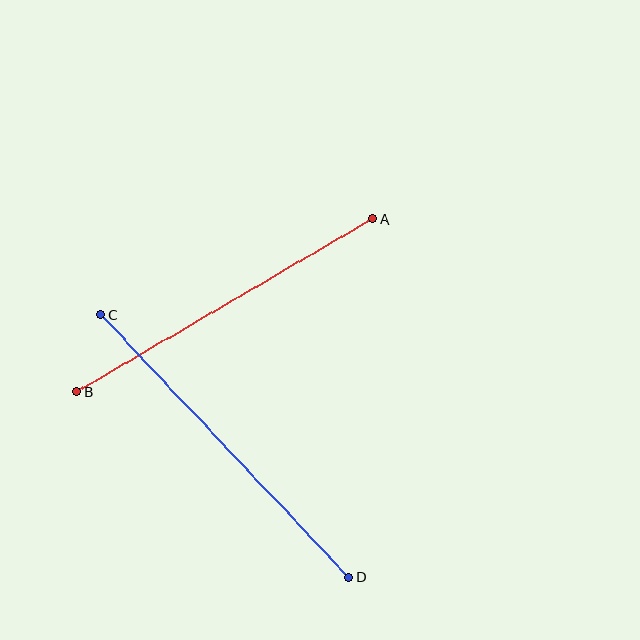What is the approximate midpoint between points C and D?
The midpoint is at approximately (225, 446) pixels.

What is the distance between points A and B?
The distance is approximately 343 pixels.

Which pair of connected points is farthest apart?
Points C and D are farthest apart.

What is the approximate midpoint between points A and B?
The midpoint is at approximately (225, 305) pixels.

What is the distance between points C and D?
The distance is approximately 361 pixels.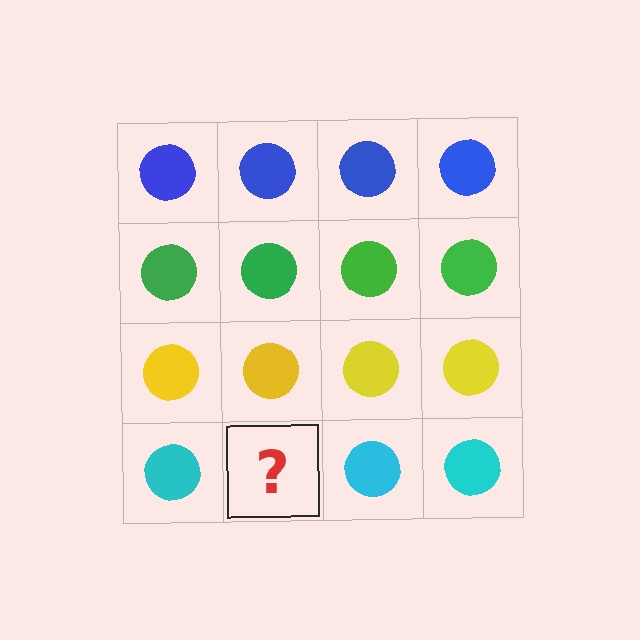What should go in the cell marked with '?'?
The missing cell should contain a cyan circle.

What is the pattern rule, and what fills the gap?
The rule is that each row has a consistent color. The gap should be filled with a cyan circle.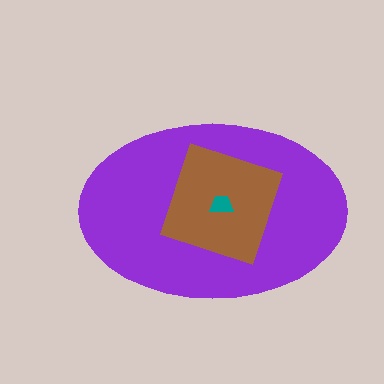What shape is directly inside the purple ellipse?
The brown square.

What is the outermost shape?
The purple ellipse.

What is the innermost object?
The teal trapezoid.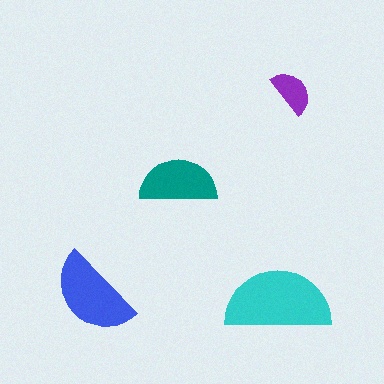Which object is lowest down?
The cyan semicircle is bottommost.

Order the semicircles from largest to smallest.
the cyan one, the blue one, the teal one, the purple one.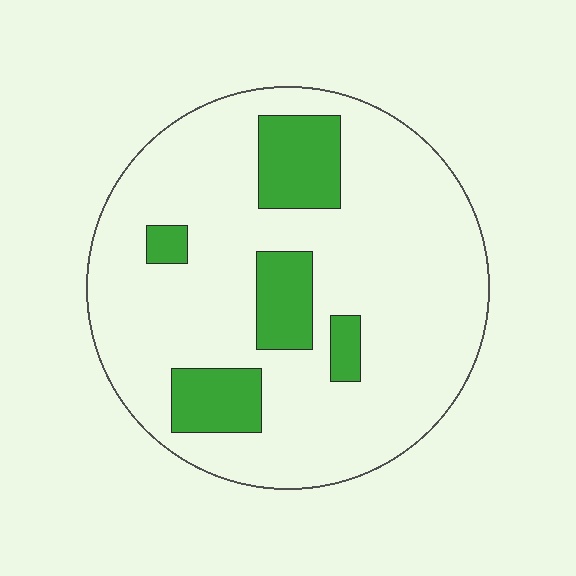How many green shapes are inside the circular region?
5.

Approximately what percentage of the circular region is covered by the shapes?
Approximately 20%.